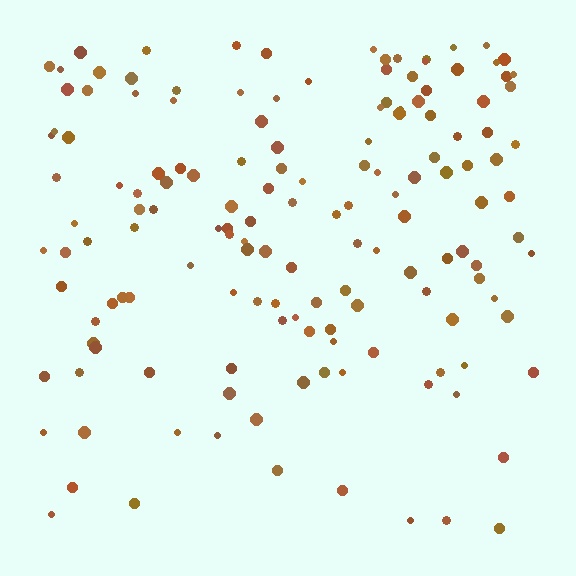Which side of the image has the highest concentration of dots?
The top.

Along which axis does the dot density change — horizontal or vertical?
Vertical.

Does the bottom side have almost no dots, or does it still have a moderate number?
Still a moderate number, just noticeably fewer than the top.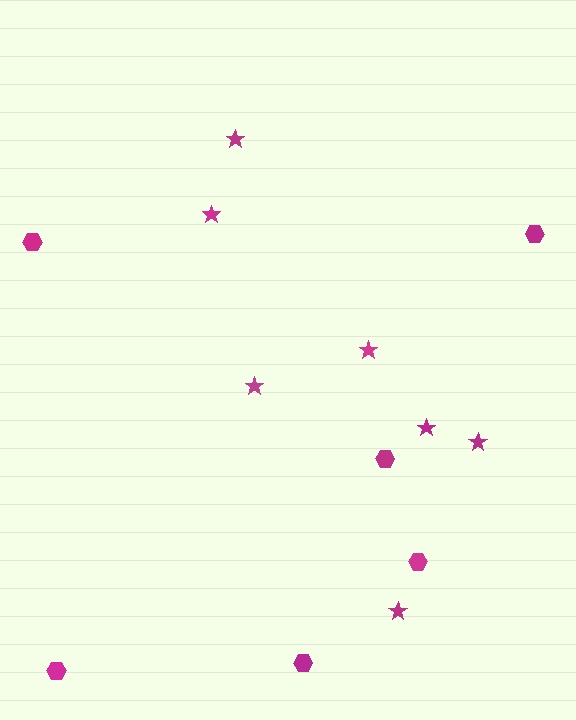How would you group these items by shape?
There are 2 groups: one group of hexagons (6) and one group of stars (7).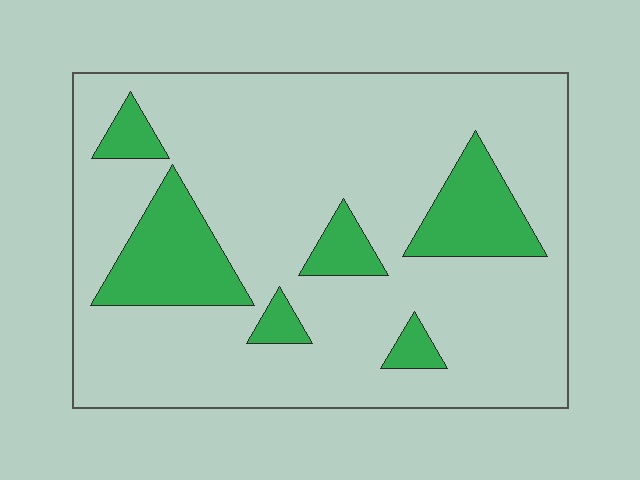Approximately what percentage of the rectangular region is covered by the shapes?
Approximately 20%.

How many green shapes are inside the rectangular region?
6.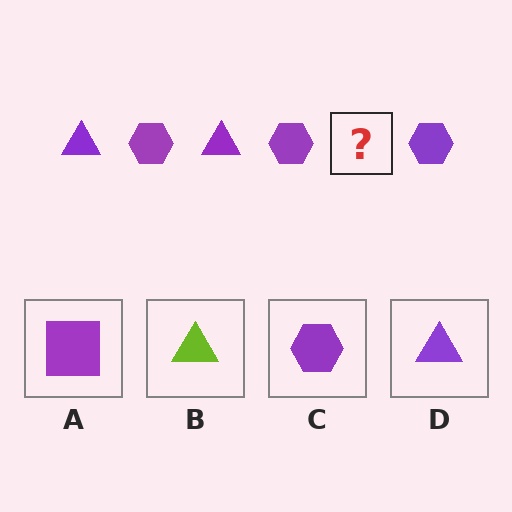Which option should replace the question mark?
Option D.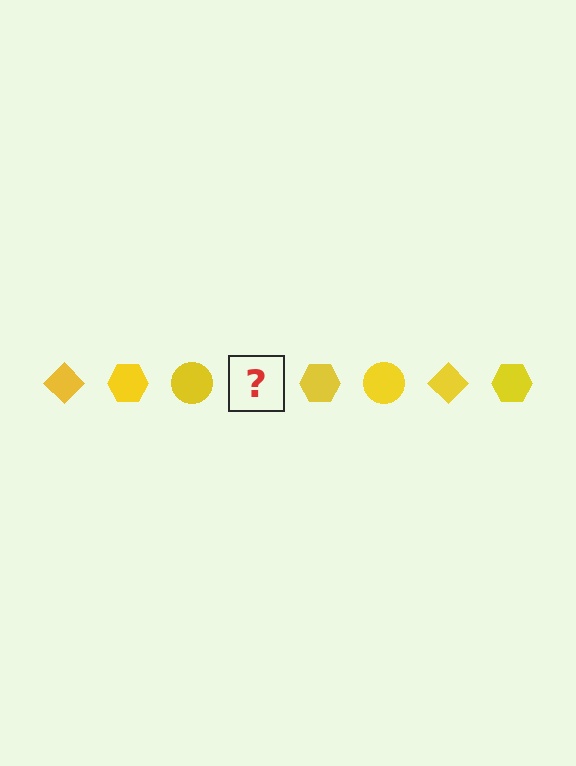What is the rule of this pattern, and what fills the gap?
The rule is that the pattern cycles through diamond, hexagon, circle shapes in yellow. The gap should be filled with a yellow diamond.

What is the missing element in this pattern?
The missing element is a yellow diamond.